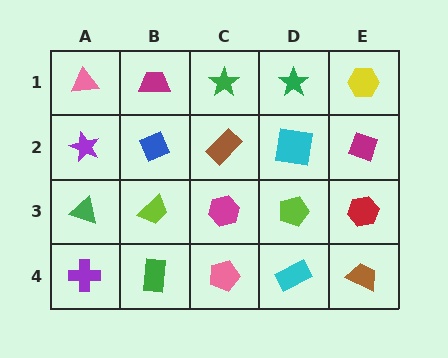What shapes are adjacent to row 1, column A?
A purple star (row 2, column A), a magenta trapezoid (row 1, column B).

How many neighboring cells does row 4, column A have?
2.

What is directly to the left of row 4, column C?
A green rectangle.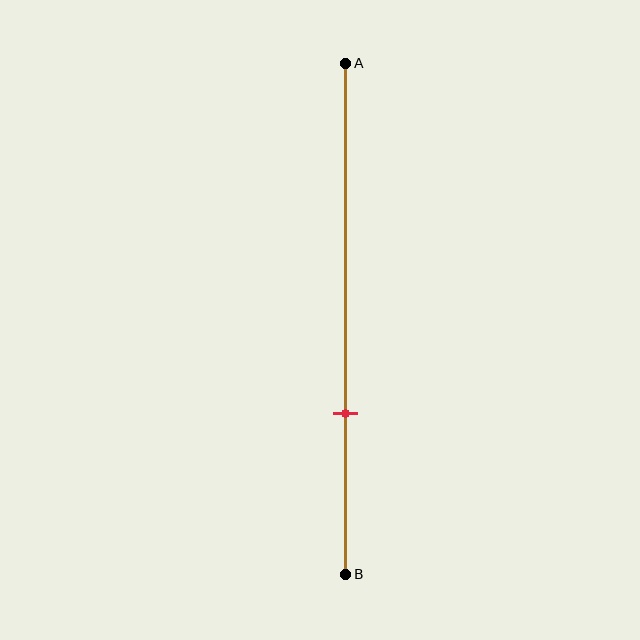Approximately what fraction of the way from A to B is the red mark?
The red mark is approximately 70% of the way from A to B.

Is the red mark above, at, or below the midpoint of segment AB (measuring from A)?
The red mark is below the midpoint of segment AB.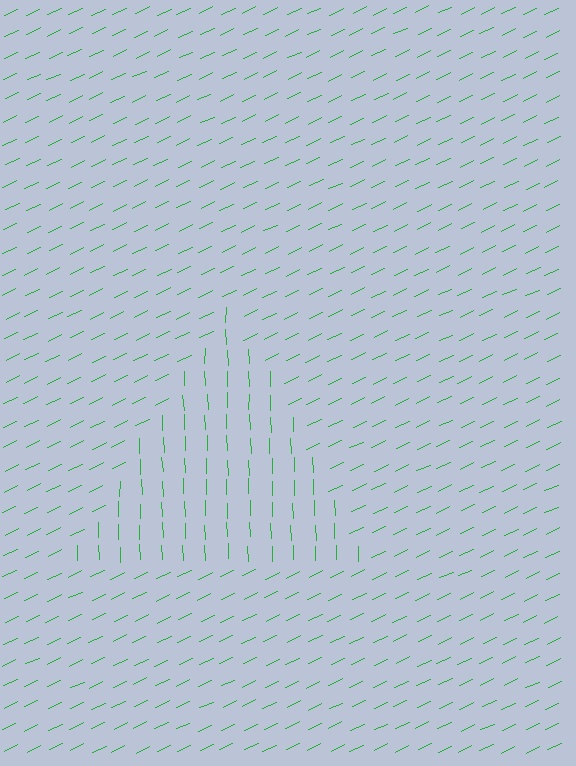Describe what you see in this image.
The image is filled with small green line segments. A triangle region in the image has lines oriented differently from the surrounding lines, creating a visible texture boundary.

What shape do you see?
I see a triangle.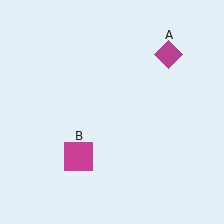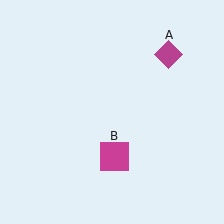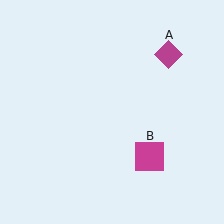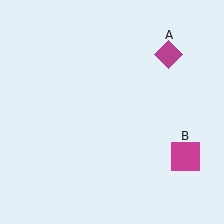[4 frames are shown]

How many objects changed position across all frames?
1 object changed position: magenta square (object B).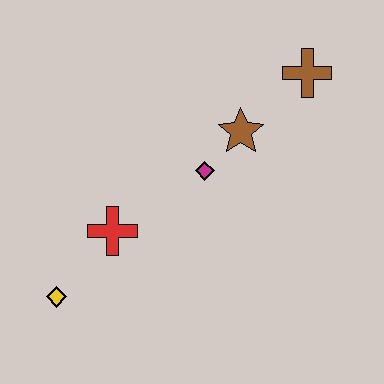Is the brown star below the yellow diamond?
No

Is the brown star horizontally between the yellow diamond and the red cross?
No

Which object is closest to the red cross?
The yellow diamond is closest to the red cross.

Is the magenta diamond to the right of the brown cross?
No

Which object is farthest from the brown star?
The yellow diamond is farthest from the brown star.